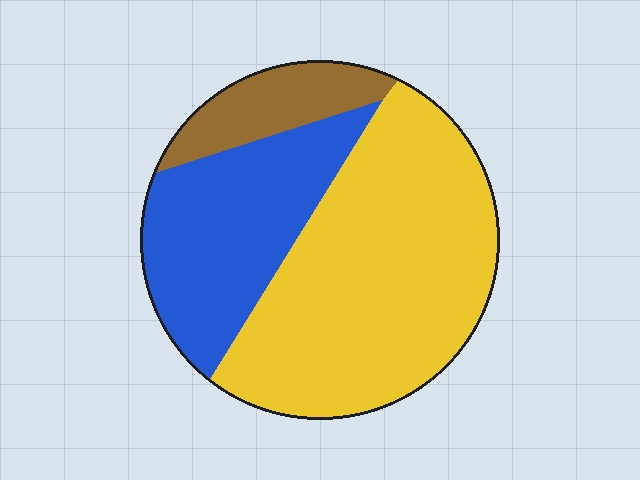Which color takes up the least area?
Brown, at roughly 10%.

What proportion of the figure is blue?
Blue covers around 30% of the figure.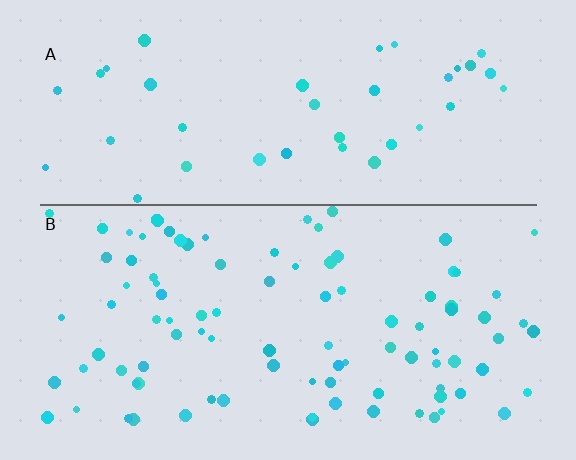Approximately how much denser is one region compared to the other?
Approximately 2.4× — region B over region A.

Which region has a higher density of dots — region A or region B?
B (the bottom).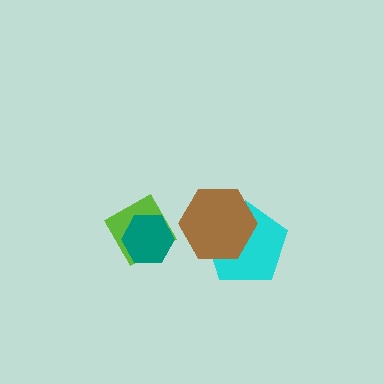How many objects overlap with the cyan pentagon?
1 object overlaps with the cyan pentagon.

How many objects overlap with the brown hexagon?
1 object overlaps with the brown hexagon.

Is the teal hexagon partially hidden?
No, no other shape covers it.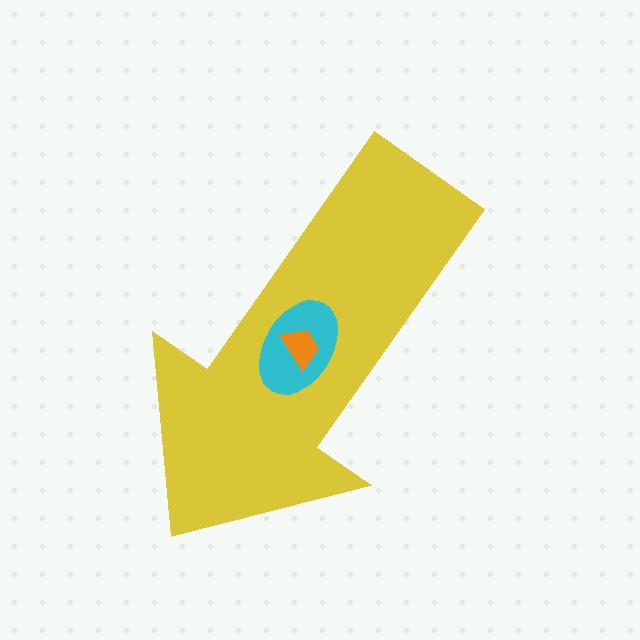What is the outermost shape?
The yellow arrow.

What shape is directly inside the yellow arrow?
The cyan ellipse.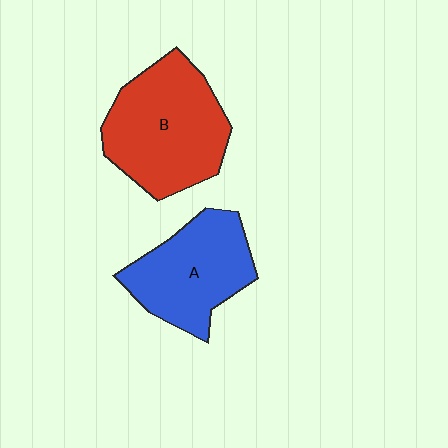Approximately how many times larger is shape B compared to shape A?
Approximately 1.2 times.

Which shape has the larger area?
Shape B (red).